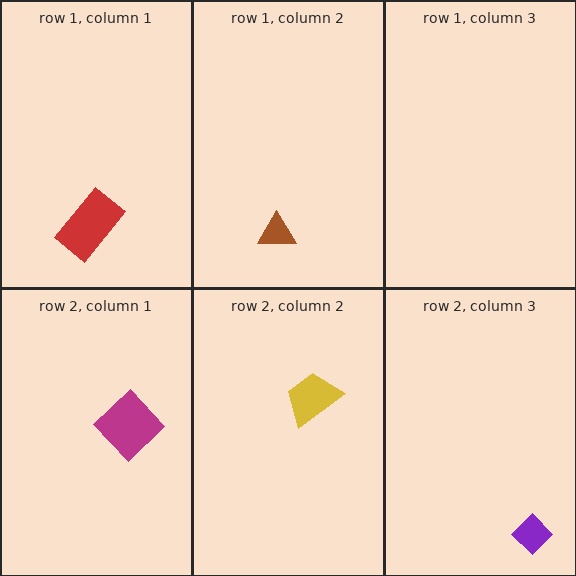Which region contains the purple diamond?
The row 2, column 3 region.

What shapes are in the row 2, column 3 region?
The purple diamond.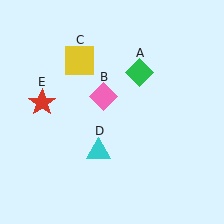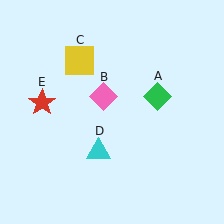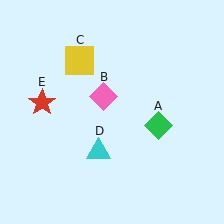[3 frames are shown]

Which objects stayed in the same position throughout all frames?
Pink diamond (object B) and yellow square (object C) and cyan triangle (object D) and red star (object E) remained stationary.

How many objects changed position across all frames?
1 object changed position: green diamond (object A).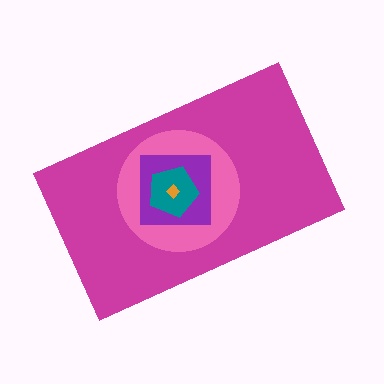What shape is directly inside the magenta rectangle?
The pink circle.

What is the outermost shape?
The magenta rectangle.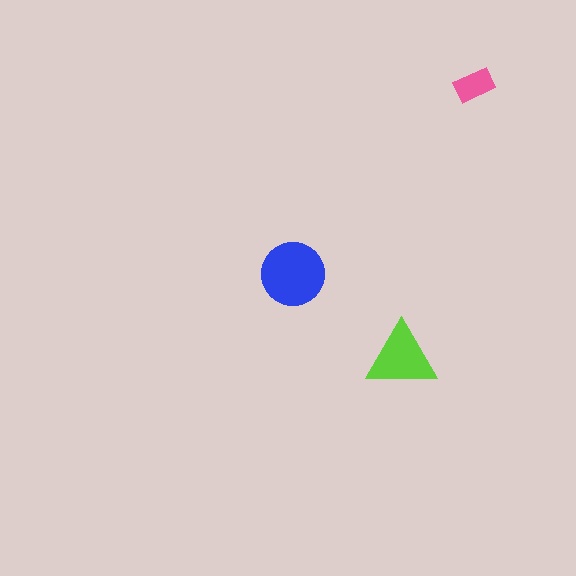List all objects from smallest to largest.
The pink rectangle, the lime triangle, the blue circle.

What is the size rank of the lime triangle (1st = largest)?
2nd.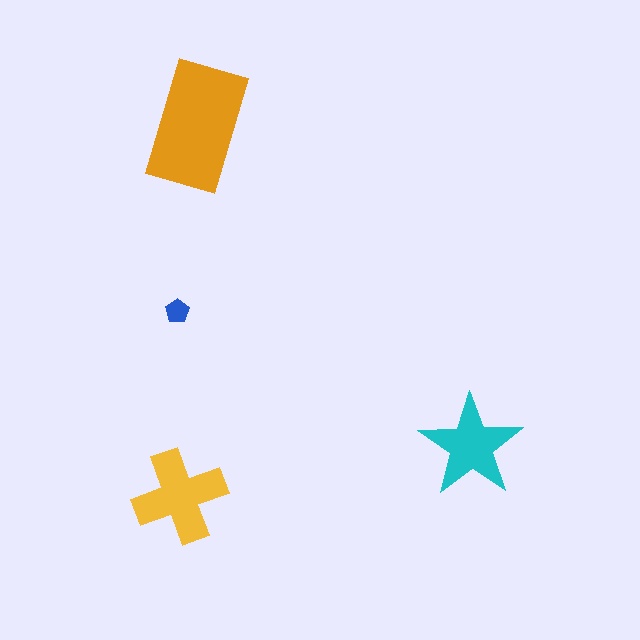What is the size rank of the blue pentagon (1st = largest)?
4th.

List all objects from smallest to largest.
The blue pentagon, the cyan star, the yellow cross, the orange rectangle.